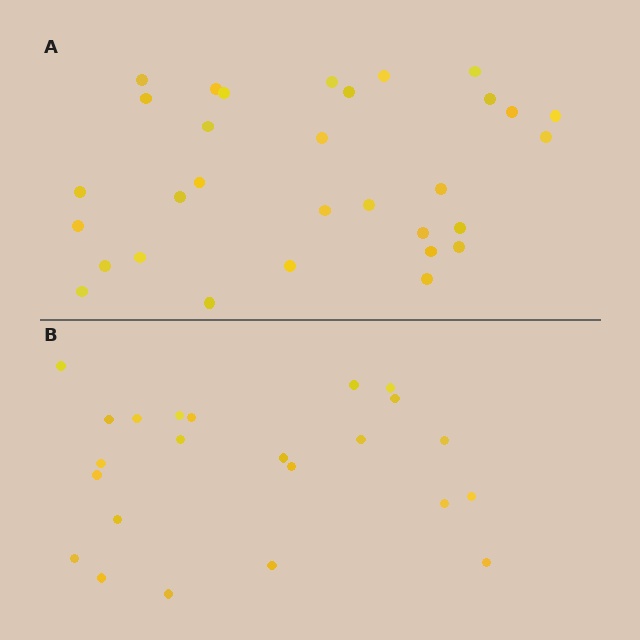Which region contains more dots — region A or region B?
Region A (the top region) has more dots.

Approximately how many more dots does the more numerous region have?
Region A has roughly 8 or so more dots than region B.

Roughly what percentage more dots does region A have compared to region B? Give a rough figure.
About 35% more.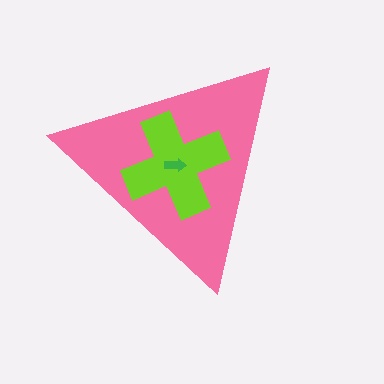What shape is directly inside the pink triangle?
The lime cross.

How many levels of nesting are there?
3.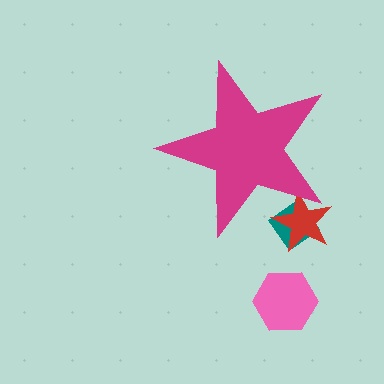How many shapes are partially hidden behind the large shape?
2 shapes are partially hidden.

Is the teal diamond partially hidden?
Yes, the teal diamond is partially hidden behind the magenta star.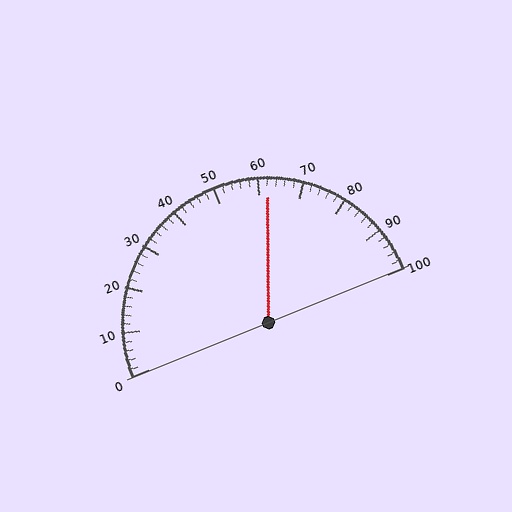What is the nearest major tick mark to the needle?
The nearest major tick mark is 60.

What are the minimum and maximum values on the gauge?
The gauge ranges from 0 to 100.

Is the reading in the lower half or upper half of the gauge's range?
The reading is in the upper half of the range (0 to 100).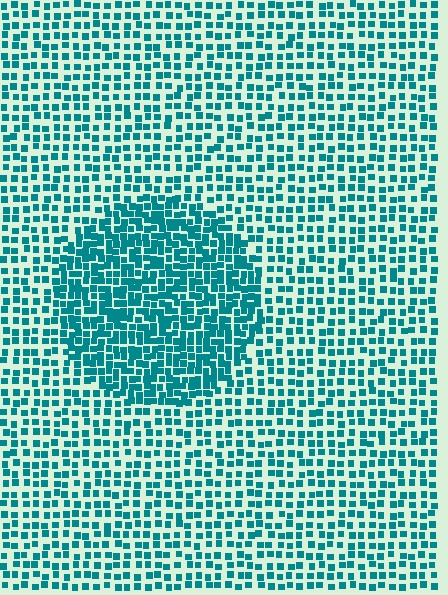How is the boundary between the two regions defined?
The boundary is defined by a change in element density (approximately 1.8x ratio). All elements are the same color, size, and shape.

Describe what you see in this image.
The image contains small teal elements arranged at two different densities. A circle-shaped region is visible where the elements are more densely packed than the surrounding area.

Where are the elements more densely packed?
The elements are more densely packed inside the circle boundary.